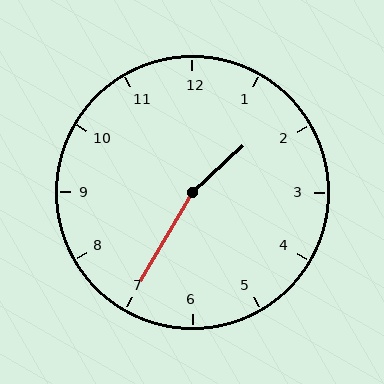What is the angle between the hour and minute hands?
Approximately 162 degrees.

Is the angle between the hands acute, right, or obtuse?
It is obtuse.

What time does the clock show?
1:35.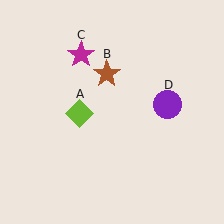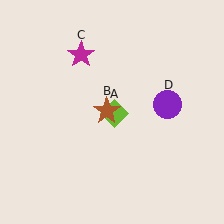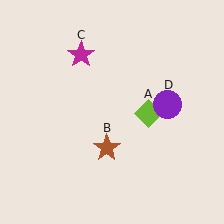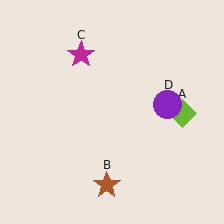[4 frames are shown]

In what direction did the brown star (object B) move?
The brown star (object B) moved down.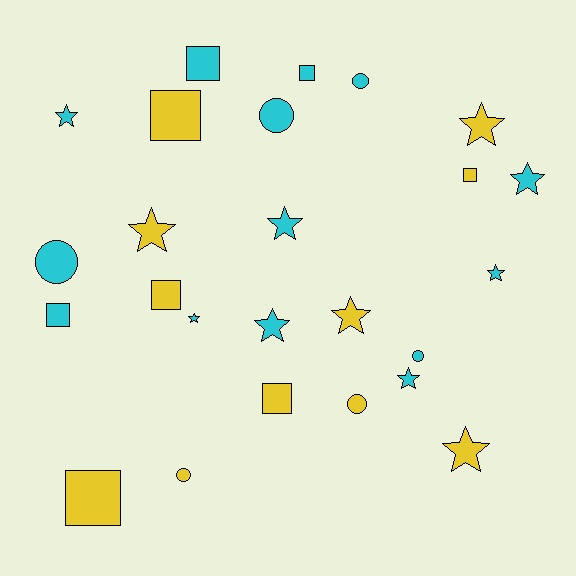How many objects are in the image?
There are 25 objects.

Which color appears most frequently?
Cyan, with 14 objects.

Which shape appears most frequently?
Star, with 11 objects.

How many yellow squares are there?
There are 5 yellow squares.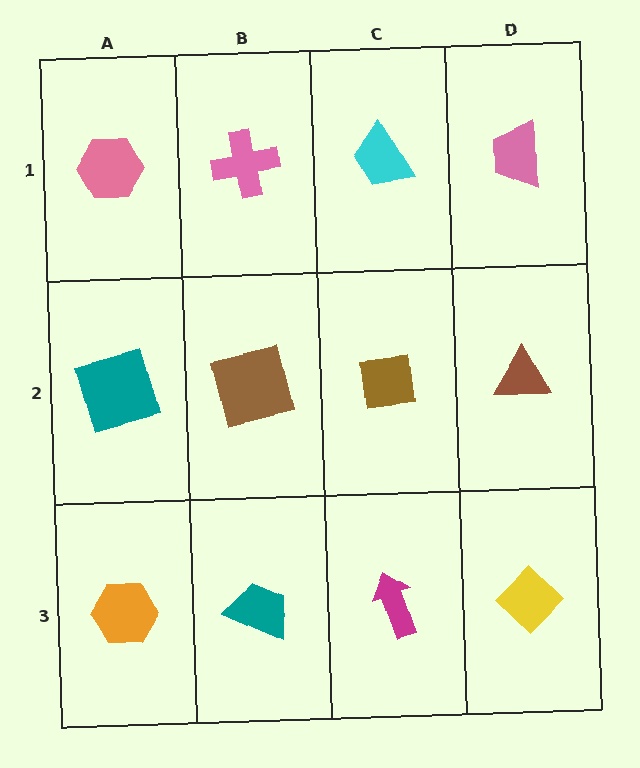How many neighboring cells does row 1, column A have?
2.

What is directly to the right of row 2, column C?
A brown triangle.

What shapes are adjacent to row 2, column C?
A cyan trapezoid (row 1, column C), a magenta arrow (row 3, column C), a brown square (row 2, column B), a brown triangle (row 2, column D).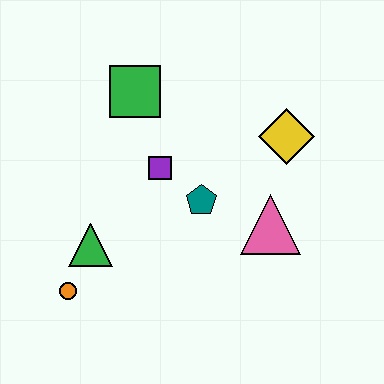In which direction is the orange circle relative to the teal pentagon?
The orange circle is to the left of the teal pentagon.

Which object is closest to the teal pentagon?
The purple square is closest to the teal pentagon.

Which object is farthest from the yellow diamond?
The orange circle is farthest from the yellow diamond.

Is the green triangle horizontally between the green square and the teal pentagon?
No